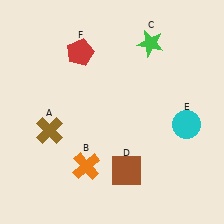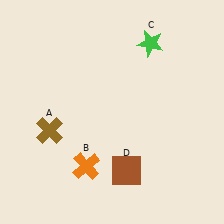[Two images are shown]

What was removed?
The cyan circle (E), the red pentagon (F) were removed in Image 2.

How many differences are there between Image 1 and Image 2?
There are 2 differences between the two images.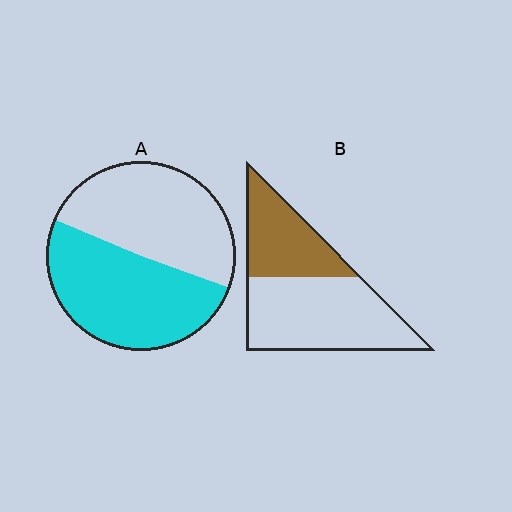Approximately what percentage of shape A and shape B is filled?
A is approximately 50% and B is approximately 35%.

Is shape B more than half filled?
No.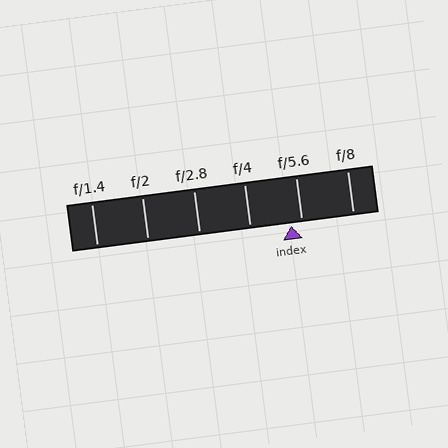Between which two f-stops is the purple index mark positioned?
The index mark is between f/4 and f/5.6.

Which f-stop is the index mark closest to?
The index mark is closest to f/5.6.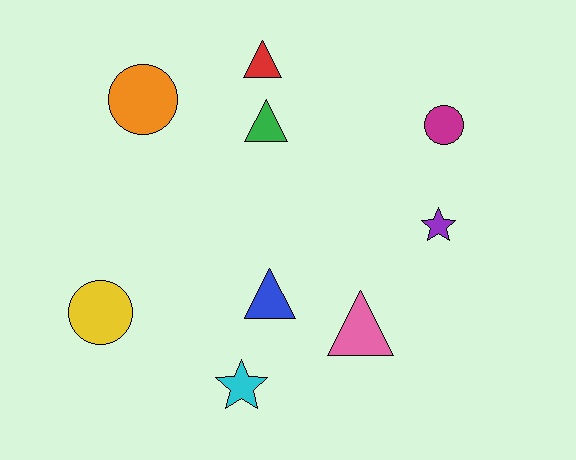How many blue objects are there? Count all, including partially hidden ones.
There is 1 blue object.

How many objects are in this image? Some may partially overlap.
There are 9 objects.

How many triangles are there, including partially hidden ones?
There are 4 triangles.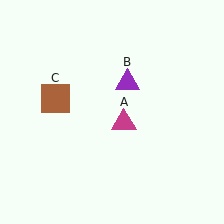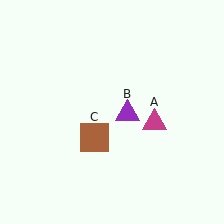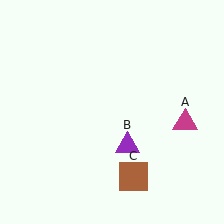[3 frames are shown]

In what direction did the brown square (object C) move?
The brown square (object C) moved down and to the right.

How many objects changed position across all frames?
3 objects changed position: magenta triangle (object A), purple triangle (object B), brown square (object C).